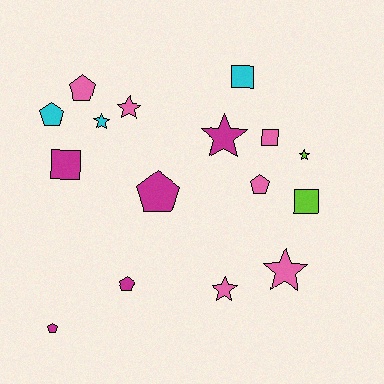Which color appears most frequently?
Pink, with 6 objects.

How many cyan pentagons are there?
There is 1 cyan pentagon.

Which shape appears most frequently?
Star, with 6 objects.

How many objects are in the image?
There are 16 objects.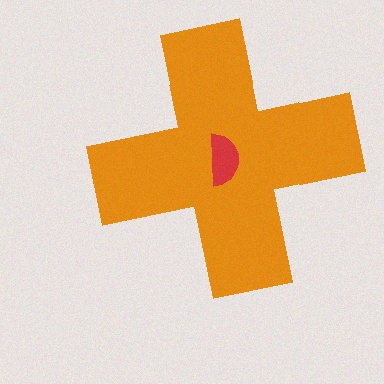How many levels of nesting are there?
2.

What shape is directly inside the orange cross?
The red semicircle.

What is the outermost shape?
The orange cross.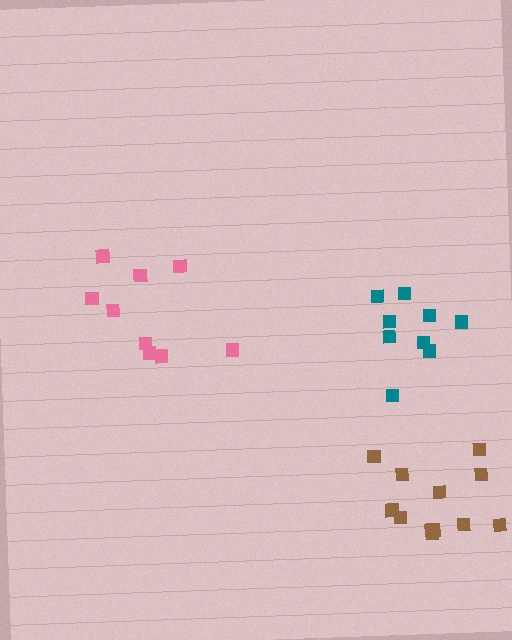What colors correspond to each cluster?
The clusters are colored: pink, teal, brown.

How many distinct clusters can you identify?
There are 3 distinct clusters.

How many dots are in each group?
Group 1: 9 dots, Group 2: 9 dots, Group 3: 12 dots (30 total).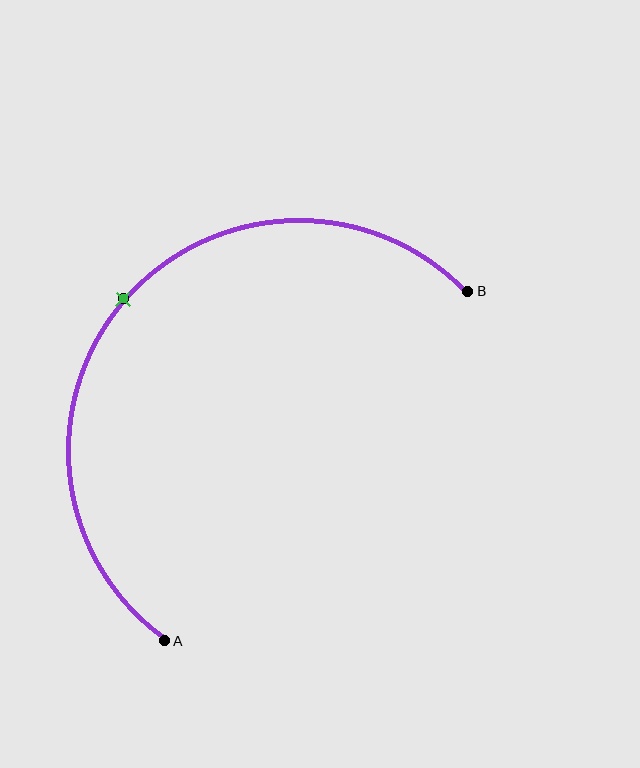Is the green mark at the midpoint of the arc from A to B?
Yes. The green mark lies on the arc at equal arc-length from both A and B — it is the arc midpoint.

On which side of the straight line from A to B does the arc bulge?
The arc bulges above and to the left of the straight line connecting A and B.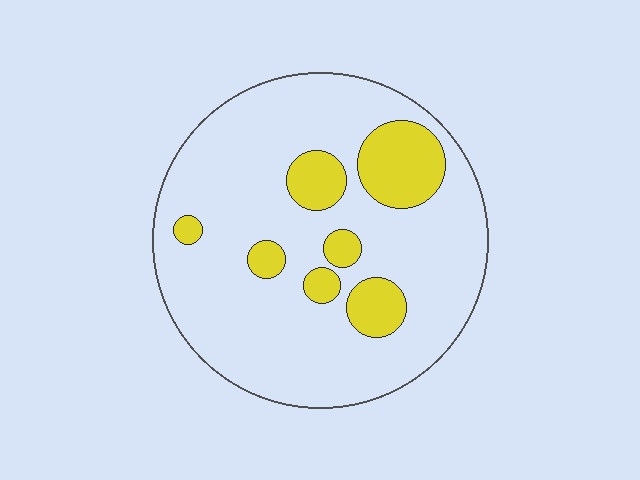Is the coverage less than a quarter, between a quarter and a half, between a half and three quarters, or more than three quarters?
Less than a quarter.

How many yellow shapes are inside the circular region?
7.